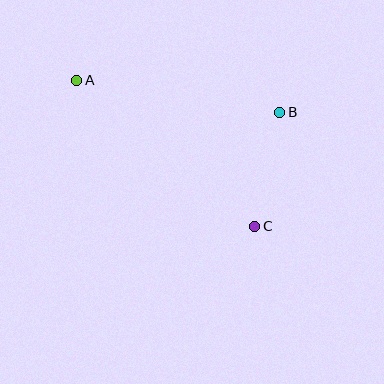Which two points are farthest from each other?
Points A and C are farthest from each other.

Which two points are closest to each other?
Points B and C are closest to each other.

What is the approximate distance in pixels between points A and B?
The distance between A and B is approximately 206 pixels.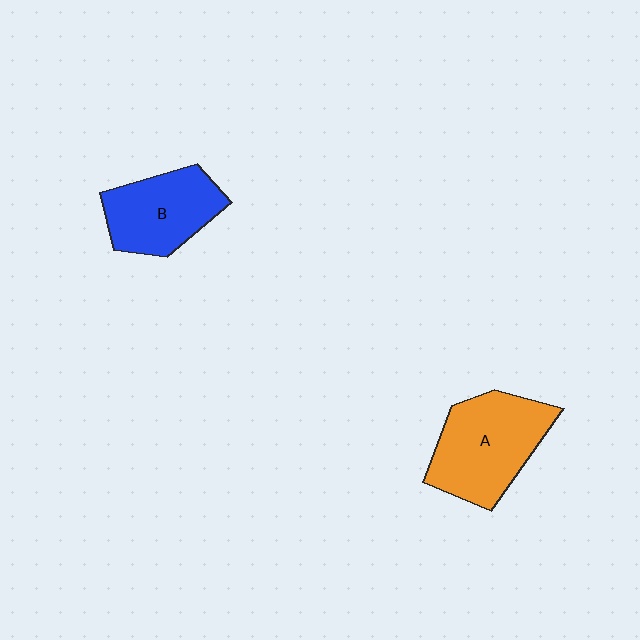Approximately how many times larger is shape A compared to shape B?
Approximately 1.3 times.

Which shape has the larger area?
Shape A (orange).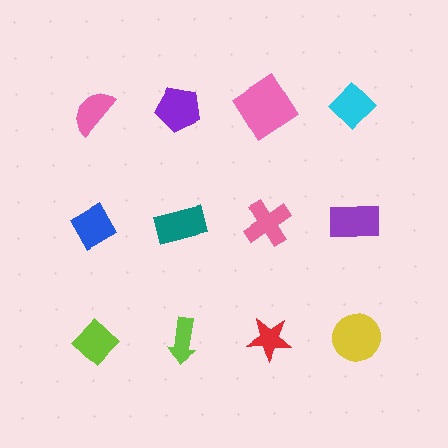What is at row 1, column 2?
A purple pentagon.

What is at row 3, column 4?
A yellow circle.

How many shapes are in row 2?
4 shapes.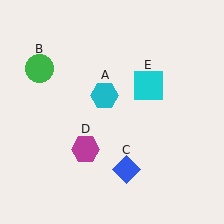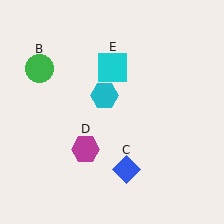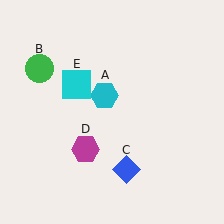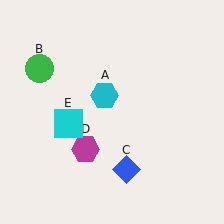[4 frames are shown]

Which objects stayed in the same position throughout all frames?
Cyan hexagon (object A) and green circle (object B) and blue diamond (object C) and magenta hexagon (object D) remained stationary.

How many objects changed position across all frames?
1 object changed position: cyan square (object E).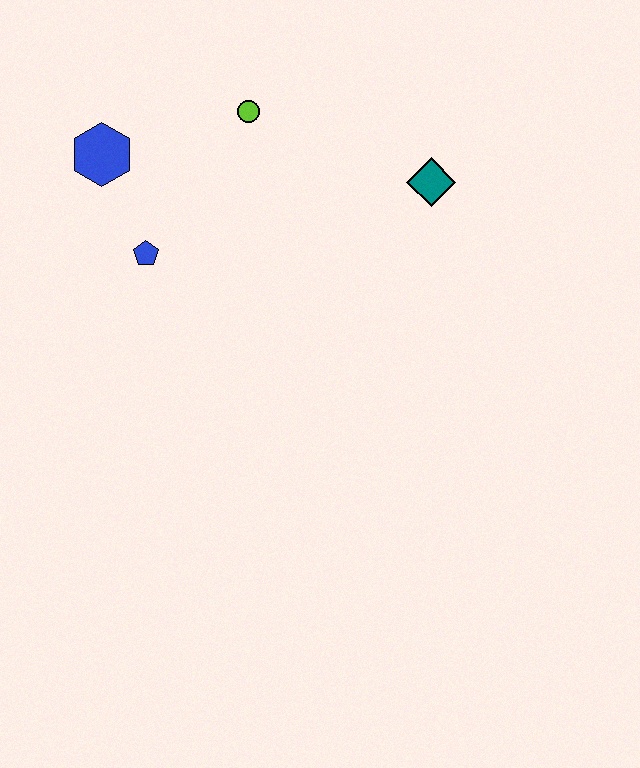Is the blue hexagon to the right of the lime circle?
No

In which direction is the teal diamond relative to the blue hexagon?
The teal diamond is to the right of the blue hexagon.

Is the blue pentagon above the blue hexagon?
No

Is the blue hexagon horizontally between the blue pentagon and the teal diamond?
No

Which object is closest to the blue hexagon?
The blue pentagon is closest to the blue hexagon.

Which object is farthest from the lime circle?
The teal diamond is farthest from the lime circle.